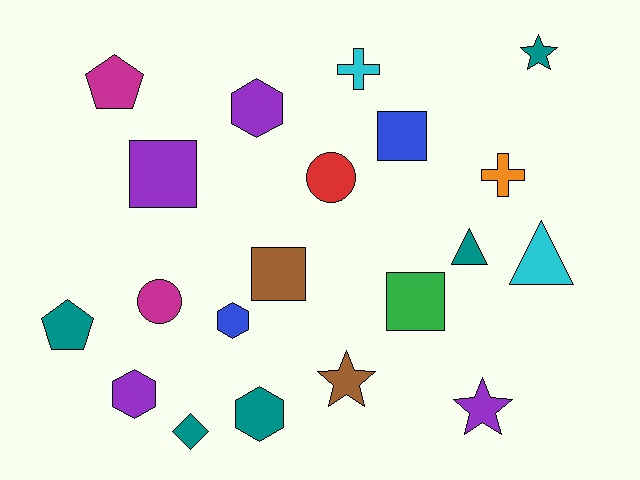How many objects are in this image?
There are 20 objects.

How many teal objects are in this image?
There are 5 teal objects.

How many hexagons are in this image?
There are 4 hexagons.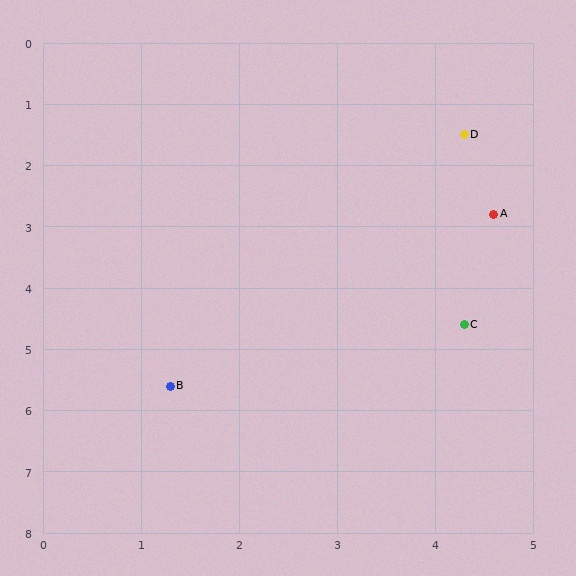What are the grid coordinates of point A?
Point A is at approximately (4.6, 2.8).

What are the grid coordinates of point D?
Point D is at approximately (4.3, 1.5).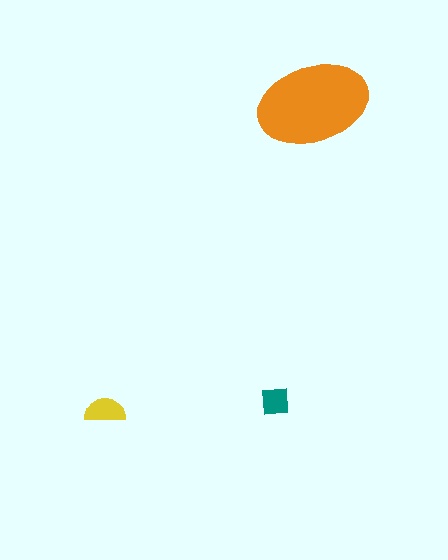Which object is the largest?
The orange ellipse.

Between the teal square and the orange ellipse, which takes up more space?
The orange ellipse.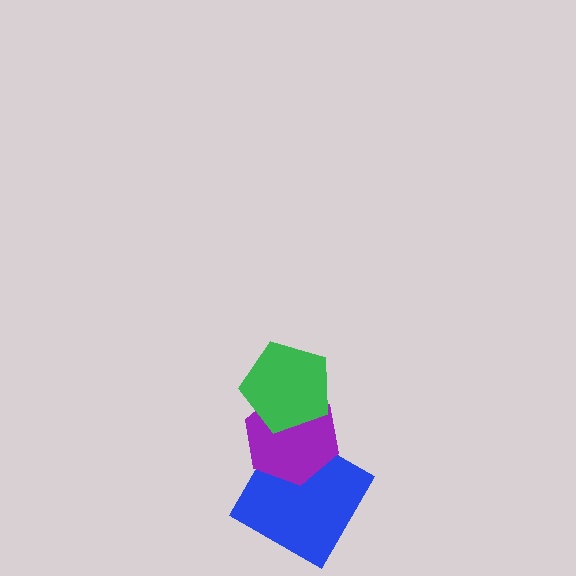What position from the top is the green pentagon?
The green pentagon is 1st from the top.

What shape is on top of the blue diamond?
The purple hexagon is on top of the blue diamond.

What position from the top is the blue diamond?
The blue diamond is 3rd from the top.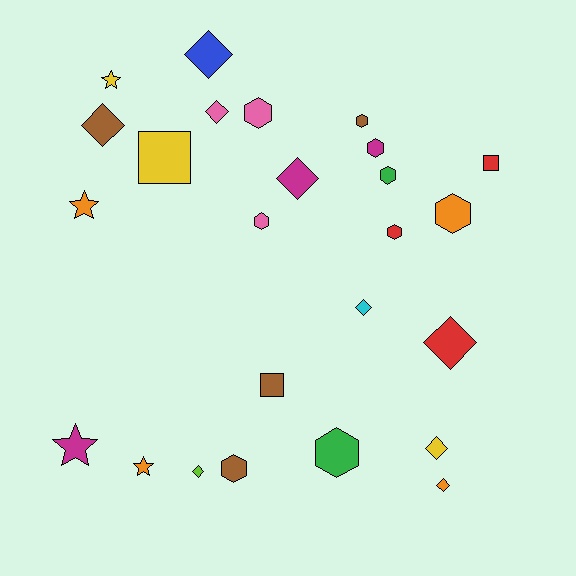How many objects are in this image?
There are 25 objects.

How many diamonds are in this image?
There are 9 diamonds.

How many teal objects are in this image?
There are no teal objects.